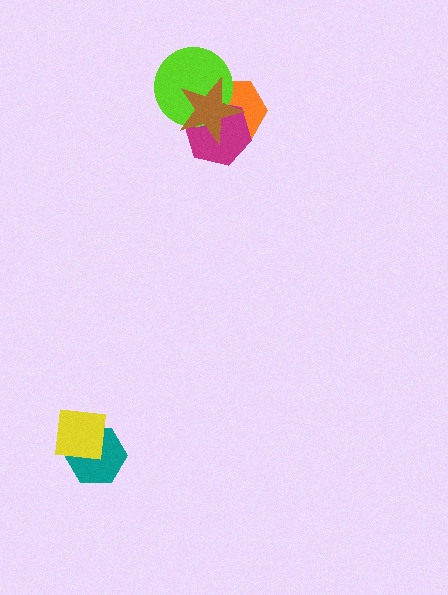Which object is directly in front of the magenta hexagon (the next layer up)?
The lime circle is directly in front of the magenta hexagon.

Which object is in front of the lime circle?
The brown star is in front of the lime circle.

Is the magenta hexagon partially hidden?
Yes, it is partially covered by another shape.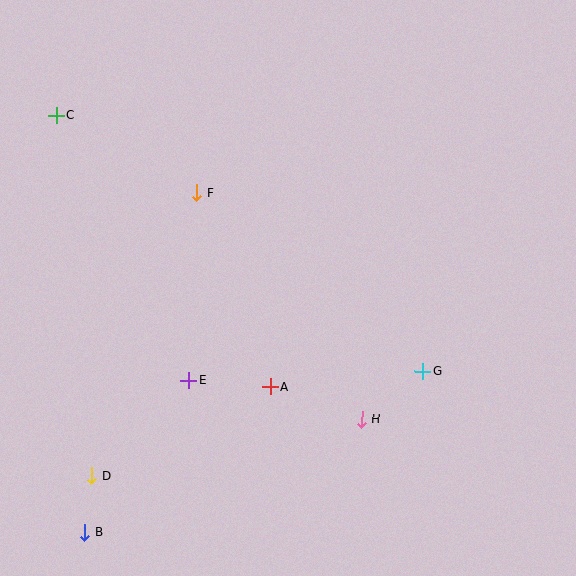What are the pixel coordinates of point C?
Point C is at (56, 115).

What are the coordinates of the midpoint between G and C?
The midpoint between G and C is at (239, 243).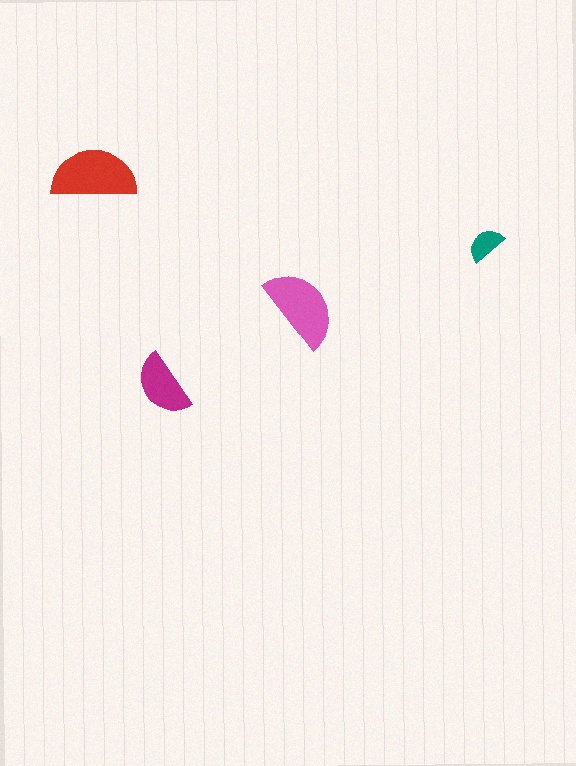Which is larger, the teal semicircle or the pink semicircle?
The pink one.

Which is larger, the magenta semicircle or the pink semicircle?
The pink one.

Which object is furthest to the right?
The teal semicircle is rightmost.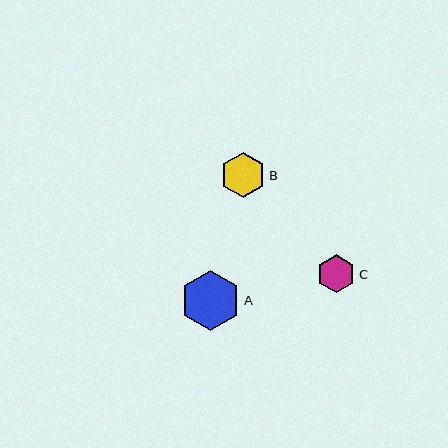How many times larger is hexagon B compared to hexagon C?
Hexagon B is approximately 1.2 times the size of hexagon C.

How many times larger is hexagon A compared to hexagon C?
Hexagon A is approximately 1.6 times the size of hexagon C.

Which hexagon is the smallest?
Hexagon C is the smallest with a size of approximately 38 pixels.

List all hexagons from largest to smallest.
From largest to smallest: A, B, C.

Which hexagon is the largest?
Hexagon A is the largest with a size of approximately 60 pixels.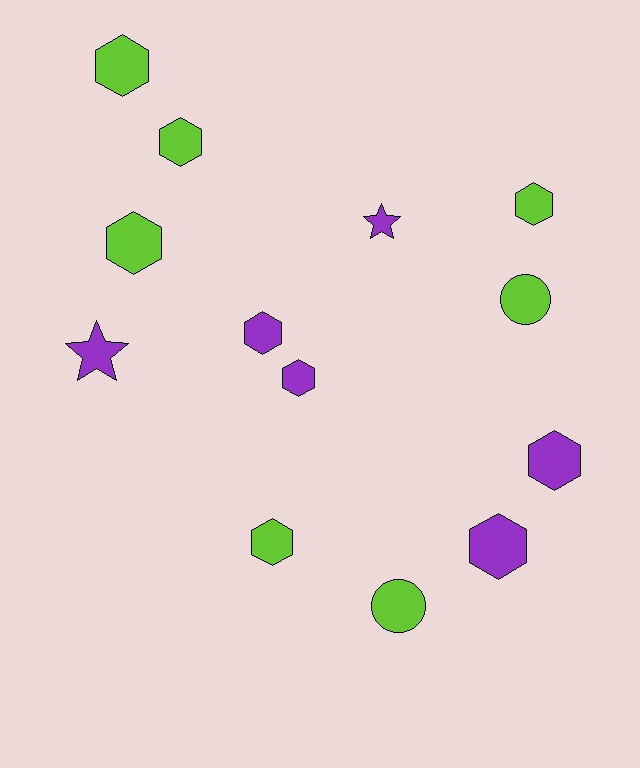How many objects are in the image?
There are 13 objects.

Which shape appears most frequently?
Hexagon, with 9 objects.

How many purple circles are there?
There are no purple circles.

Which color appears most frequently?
Lime, with 7 objects.